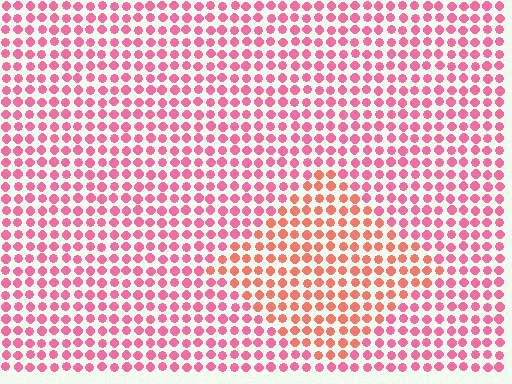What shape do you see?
I see a diamond.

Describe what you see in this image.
The image is filled with small pink elements in a uniform arrangement. A diamond-shaped region is visible where the elements are tinted to a slightly different hue, forming a subtle color boundary.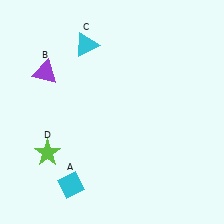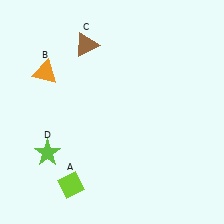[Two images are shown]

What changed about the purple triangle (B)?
In Image 1, B is purple. In Image 2, it changed to orange.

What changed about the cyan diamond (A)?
In Image 1, A is cyan. In Image 2, it changed to lime.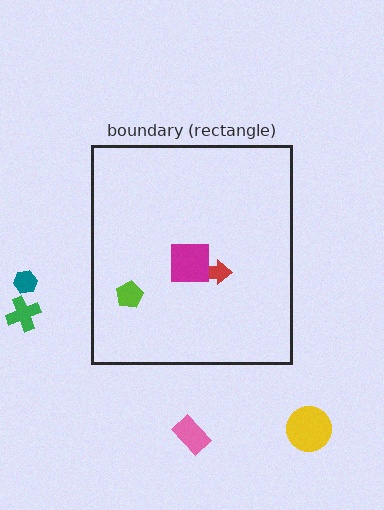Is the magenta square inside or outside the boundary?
Inside.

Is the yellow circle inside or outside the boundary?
Outside.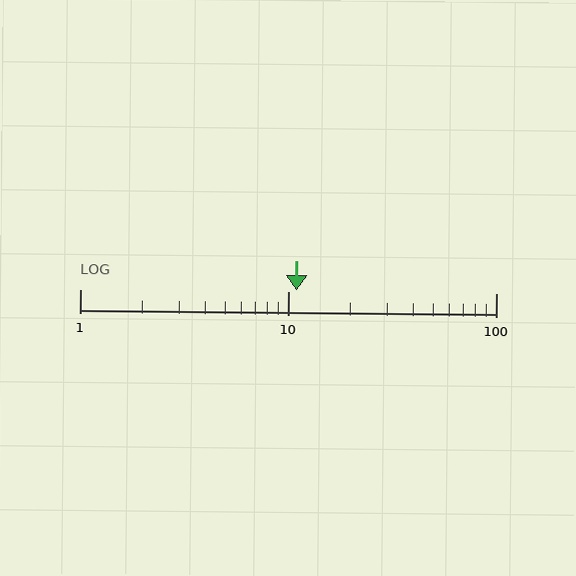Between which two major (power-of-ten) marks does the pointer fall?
The pointer is between 10 and 100.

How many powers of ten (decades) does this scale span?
The scale spans 2 decades, from 1 to 100.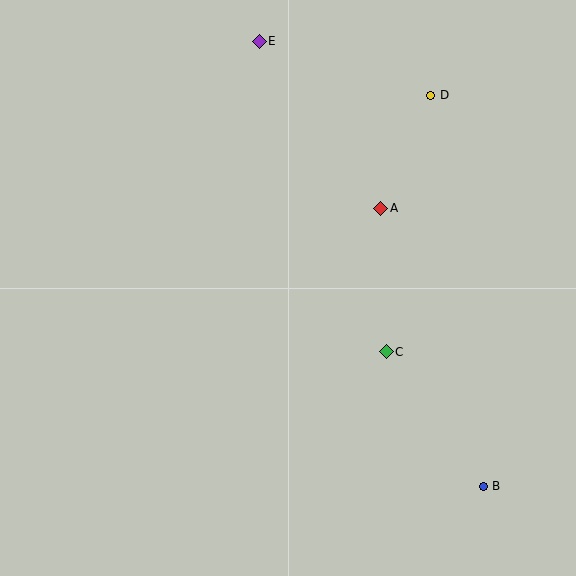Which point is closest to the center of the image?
Point C at (386, 352) is closest to the center.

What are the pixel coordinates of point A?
Point A is at (381, 208).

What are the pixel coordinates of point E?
Point E is at (259, 41).